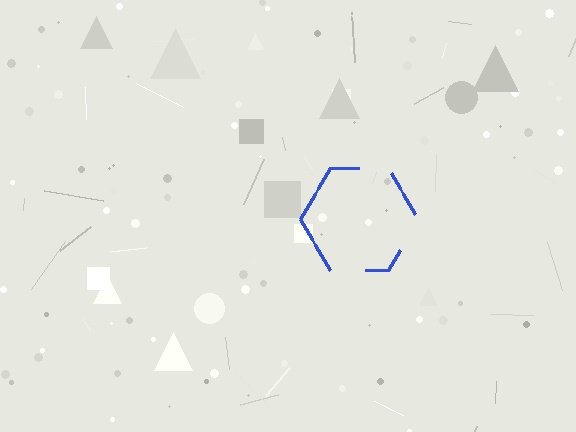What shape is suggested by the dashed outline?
The dashed outline suggests a hexagon.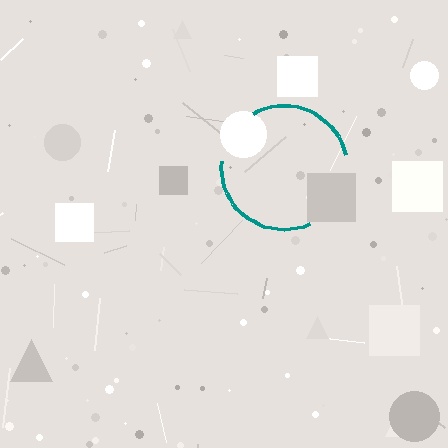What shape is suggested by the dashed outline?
The dashed outline suggests a circle.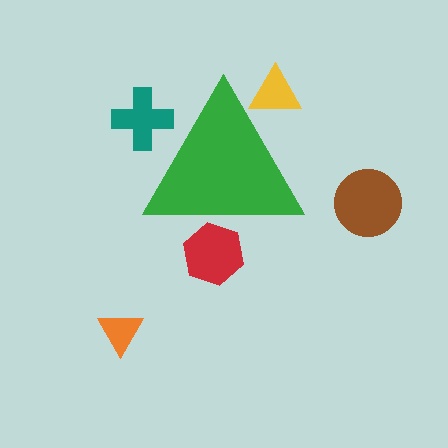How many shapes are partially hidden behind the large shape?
3 shapes are partially hidden.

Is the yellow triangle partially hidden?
Yes, the yellow triangle is partially hidden behind the green triangle.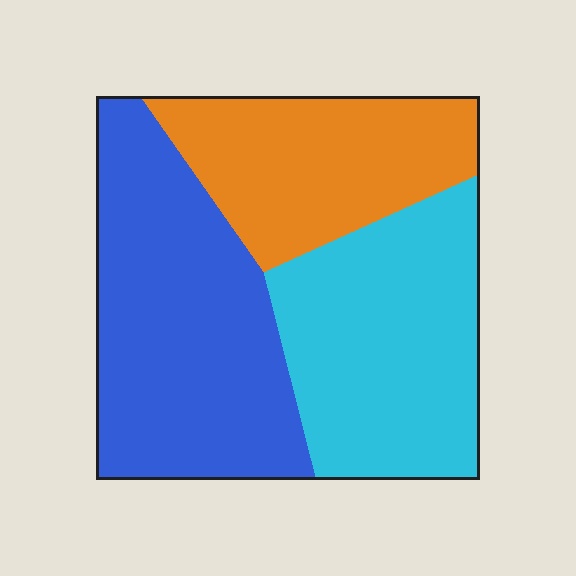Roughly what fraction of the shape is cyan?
Cyan takes up about one third (1/3) of the shape.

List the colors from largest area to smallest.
From largest to smallest: blue, cyan, orange.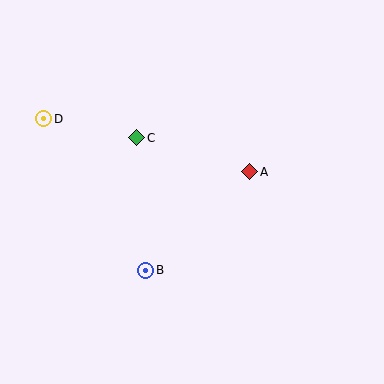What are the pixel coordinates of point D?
Point D is at (44, 119).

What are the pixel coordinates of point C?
Point C is at (137, 138).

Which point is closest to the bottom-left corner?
Point B is closest to the bottom-left corner.